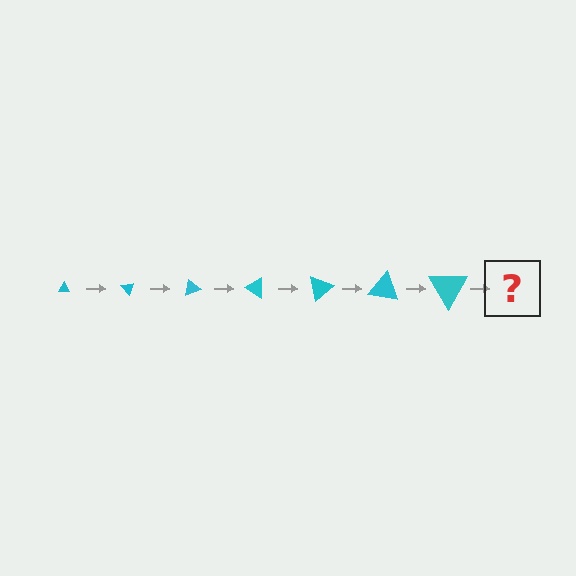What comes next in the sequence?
The next element should be a triangle, larger than the previous one and rotated 350 degrees from the start.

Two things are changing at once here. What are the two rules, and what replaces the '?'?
The two rules are that the triangle grows larger each step and it rotates 50 degrees each step. The '?' should be a triangle, larger than the previous one and rotated 350 degrees from the start.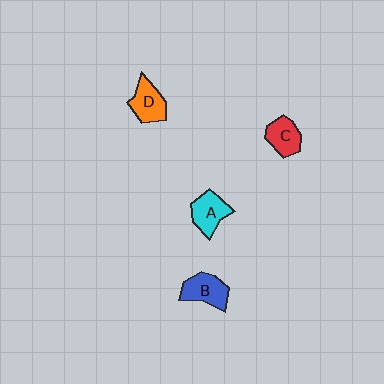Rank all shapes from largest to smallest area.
From largest to smallest: B (blue), A (cyan), D (orange), C (red).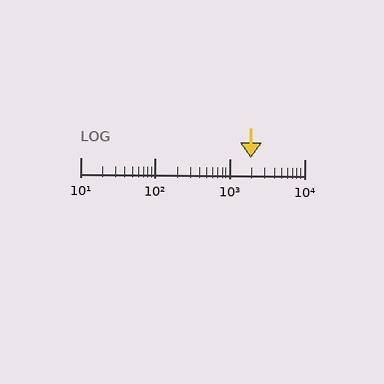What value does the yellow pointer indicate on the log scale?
The pointer indicates approximately 1900.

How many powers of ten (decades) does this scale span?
The scale spans 3 decades, from 10 to 10000.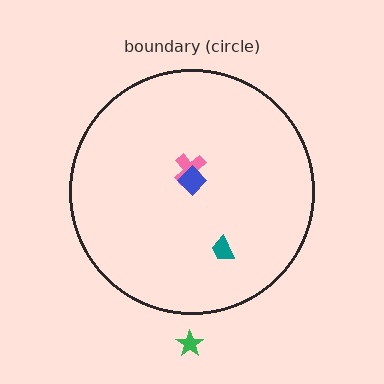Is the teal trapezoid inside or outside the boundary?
Inside.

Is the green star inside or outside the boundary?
Outside.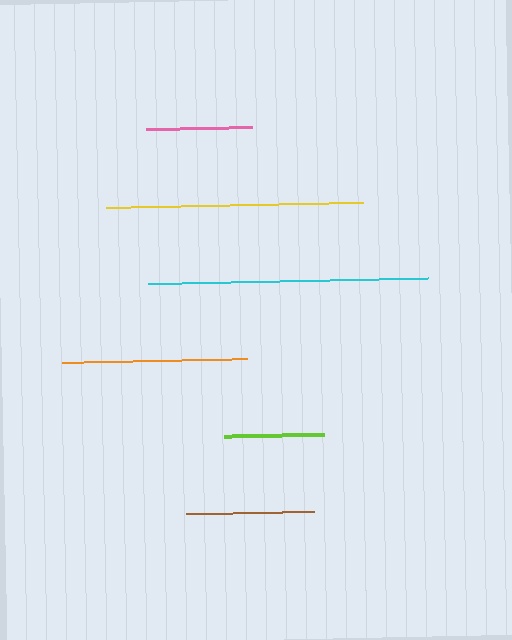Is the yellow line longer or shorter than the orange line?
The yellow line is longer than the orange line.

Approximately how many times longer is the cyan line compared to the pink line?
The cyan line is approximately 2.6 times the length of the pink line.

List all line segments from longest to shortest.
From longest to shortest: cyan, yellow, orange, brown, pink, lime.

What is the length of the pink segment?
The pink segment is approximately 107 pixels long.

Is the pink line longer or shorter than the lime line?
The pink line is longer than the lime line.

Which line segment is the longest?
The cyan line is the longest at approximately 279 pixels.